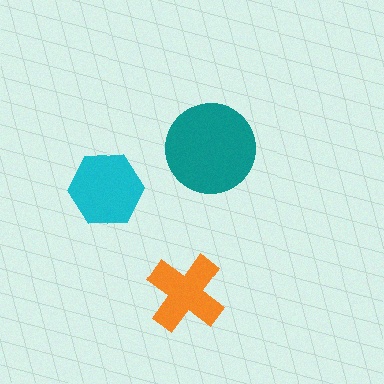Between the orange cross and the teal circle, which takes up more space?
The teal circle.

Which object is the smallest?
The orange cross.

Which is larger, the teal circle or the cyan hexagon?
The teal circle.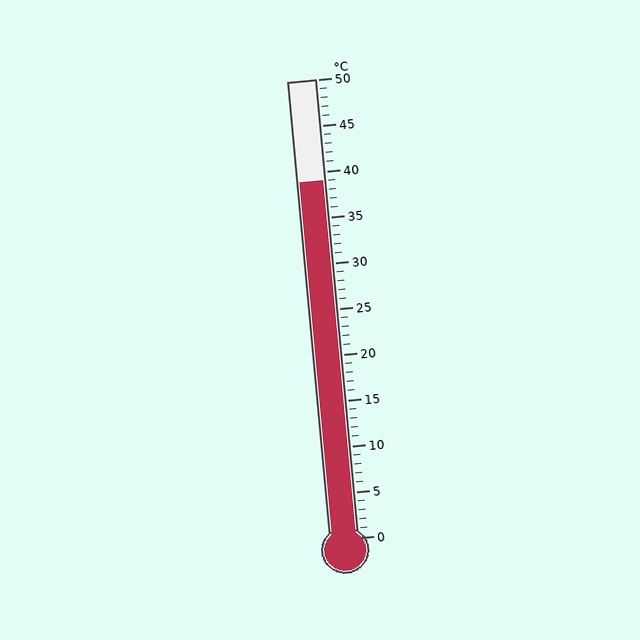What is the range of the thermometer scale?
The thermometer scale ranges from 0°C to 50°C.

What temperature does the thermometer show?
The thermometer shows approximately 39°C.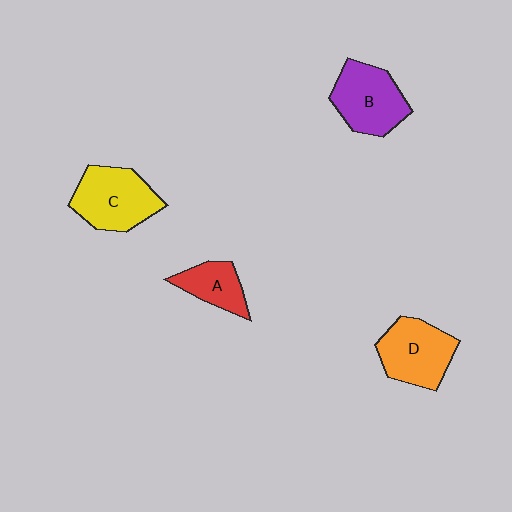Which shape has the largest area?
Shape C (yellow).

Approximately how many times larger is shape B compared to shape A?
Approximately 1.6 times.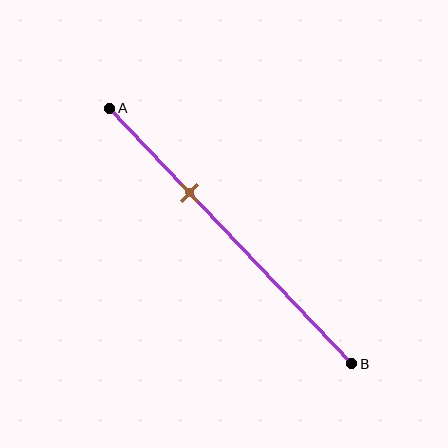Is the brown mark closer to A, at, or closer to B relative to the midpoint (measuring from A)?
The brown mark is closer to point A than the midpoint of segment AB.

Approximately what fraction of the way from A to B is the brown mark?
The brown mark is approximately 35% of the way from A to B.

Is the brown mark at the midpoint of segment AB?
No, the mark is at about 35% from A, not at the 50% midpoint.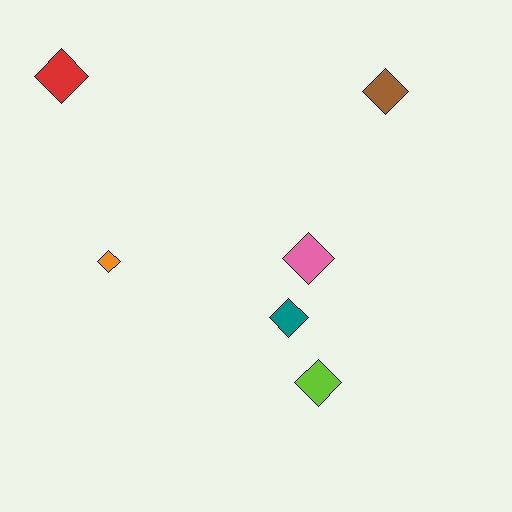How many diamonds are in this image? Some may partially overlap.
There are 6 diamonds.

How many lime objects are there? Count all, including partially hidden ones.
There is 1 lime object.